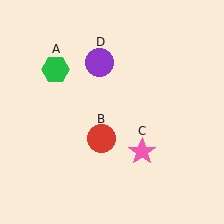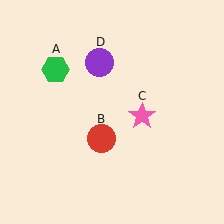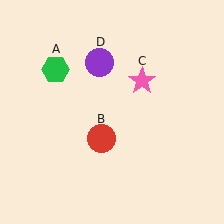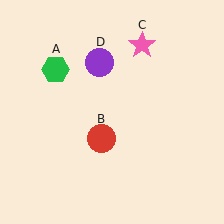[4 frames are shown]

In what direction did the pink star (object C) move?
The pink star (object C) moved up.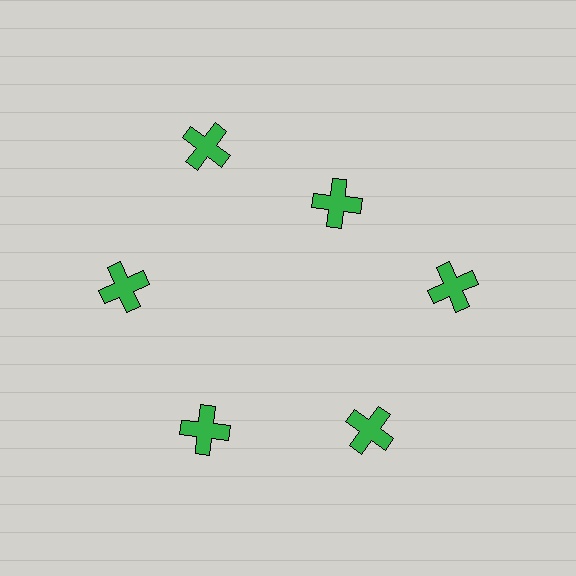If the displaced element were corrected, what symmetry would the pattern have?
It would have 6-fold rotational symmetry — the pattern would map onto itself every 60 degrees.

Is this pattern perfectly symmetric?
No. The 6 green crosses are arranged in a ring, but one element near the 1 o'clock position is pulled inward toward the center, breaking the 6-fold rotational symmetry.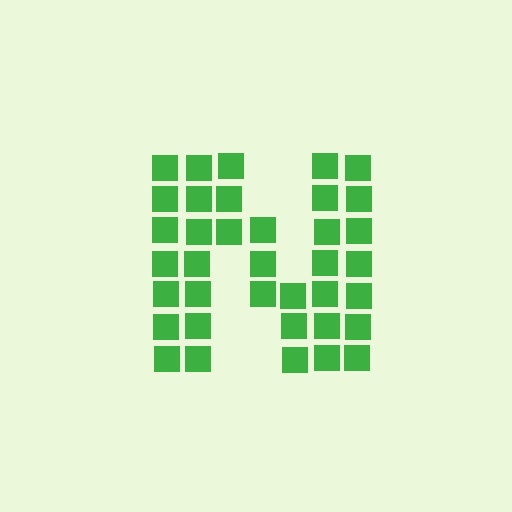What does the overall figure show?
The overall figure shows the letter N.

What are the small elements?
The small elements are squares.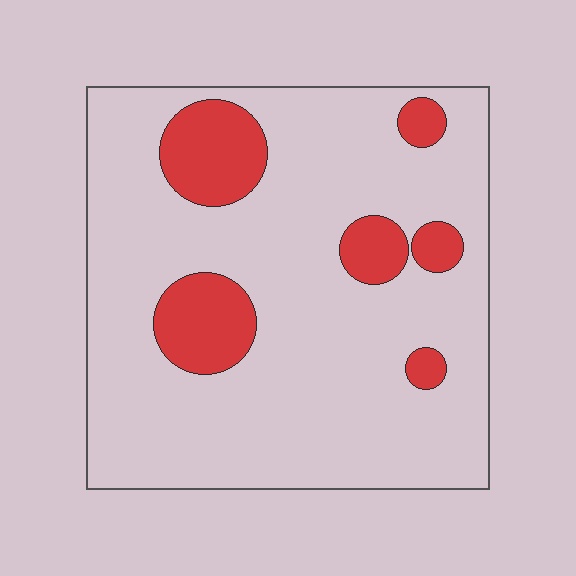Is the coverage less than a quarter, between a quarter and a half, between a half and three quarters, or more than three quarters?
Less than a quarter.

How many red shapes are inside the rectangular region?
6.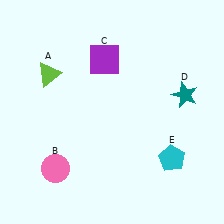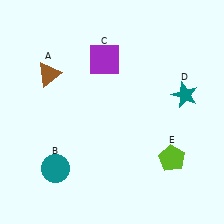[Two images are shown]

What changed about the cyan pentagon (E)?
In Image 1, E is cyan. In Image 2, it changed to lime.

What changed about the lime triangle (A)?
In Image 1, A is lime. In Image 2, it changed to brown.